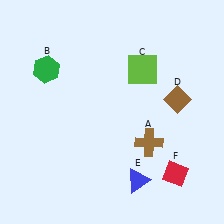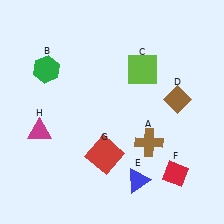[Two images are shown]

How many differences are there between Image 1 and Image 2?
There are 2 differences between the two images.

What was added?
A red square (G), a magenta triangle (H) were added in Image 2.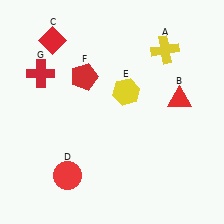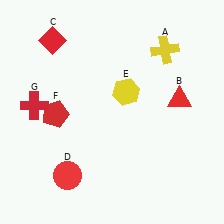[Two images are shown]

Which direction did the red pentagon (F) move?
The red pentagon (F) moved down.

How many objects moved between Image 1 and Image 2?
2 objects moved between the two images.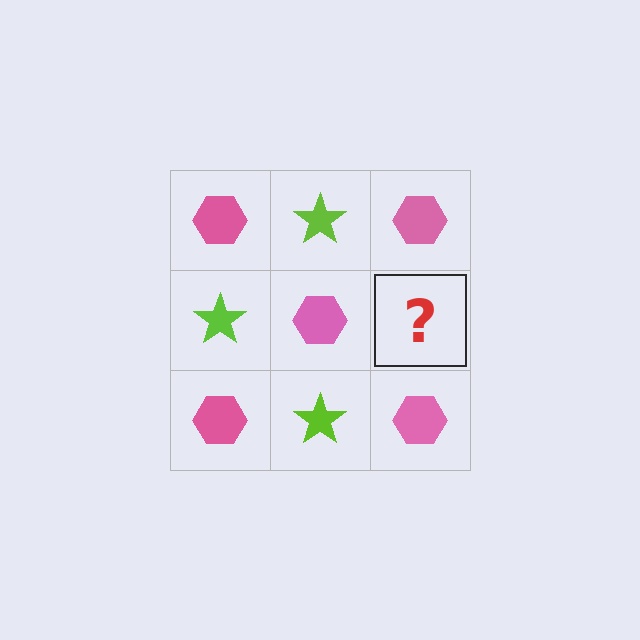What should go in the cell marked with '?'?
The missing cell should contain a lime star.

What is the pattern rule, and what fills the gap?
The rule is that it alternates pink hexagon and lime star in a checkerboard pattern. The gap should be filled with a lime star.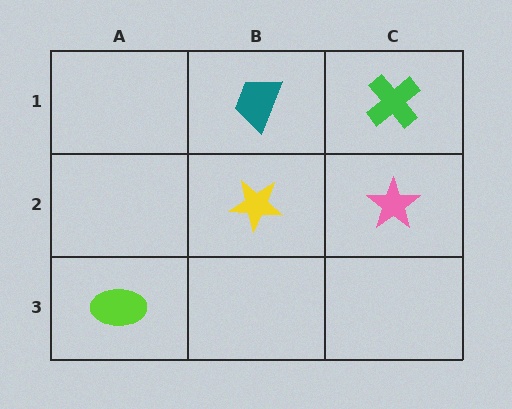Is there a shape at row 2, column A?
No, that cell is empty.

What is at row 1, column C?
A green cross.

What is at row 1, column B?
A teal trapezoid.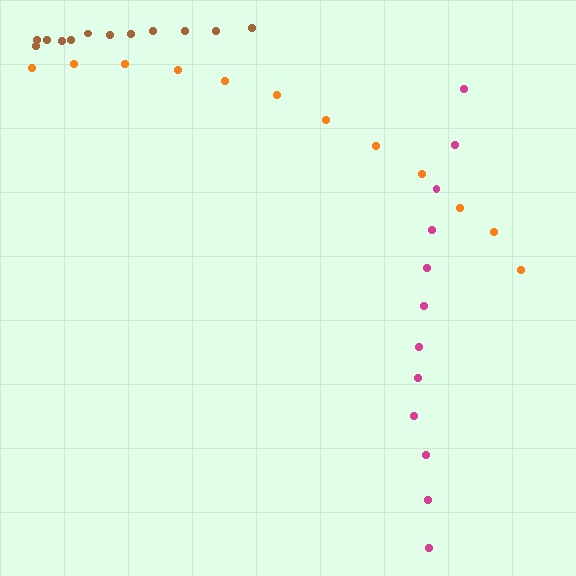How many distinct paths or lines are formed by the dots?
There are 3 distinct paths.